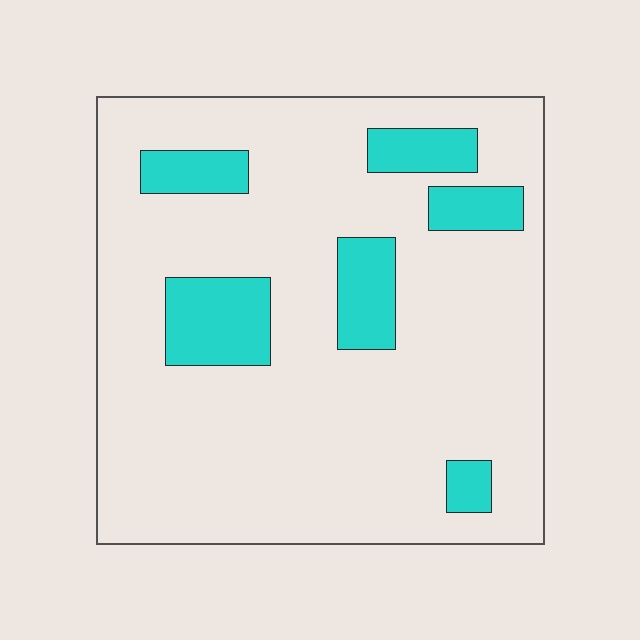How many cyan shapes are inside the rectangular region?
6.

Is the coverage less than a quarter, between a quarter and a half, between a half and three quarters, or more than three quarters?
Less than a quarter.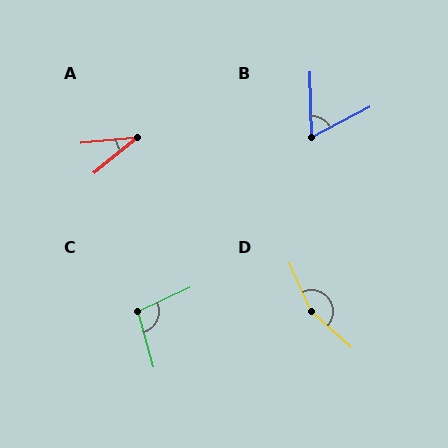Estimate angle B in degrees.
Approximately 64 degrees.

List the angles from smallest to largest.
A (33°), B (64°), C (99°), D (155°).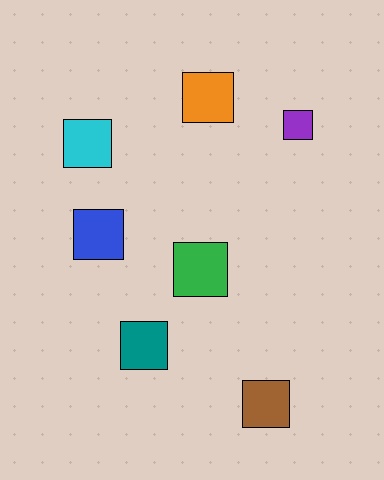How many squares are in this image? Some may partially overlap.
There are 7 squares.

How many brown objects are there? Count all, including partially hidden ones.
There is 1 brown object.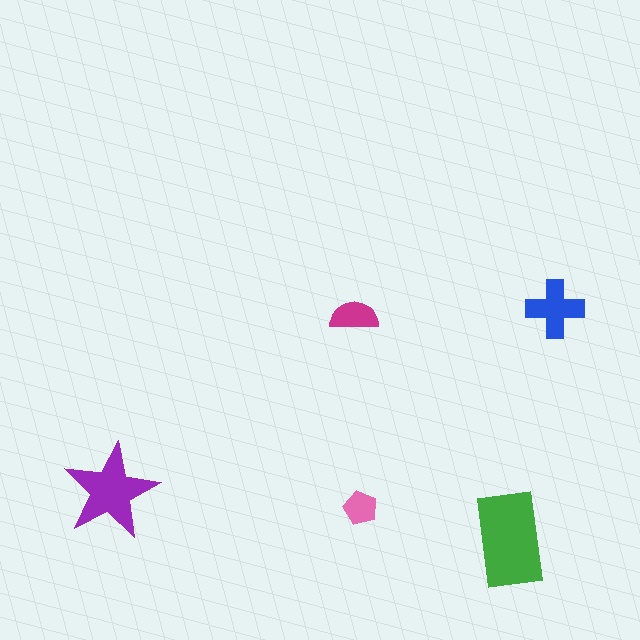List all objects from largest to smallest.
The green rectangle, the purple star, the blue cross, the magenta semicircle, the pink pentagon.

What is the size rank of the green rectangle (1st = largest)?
1st.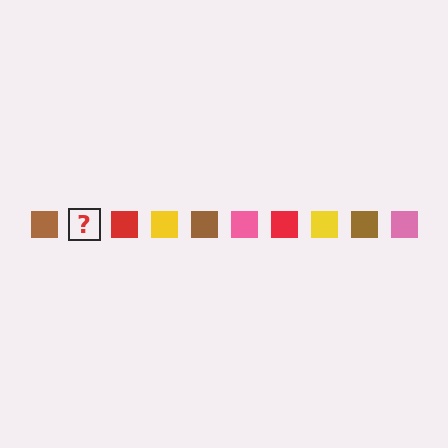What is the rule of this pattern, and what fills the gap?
The rule is that the pattern cycles through brown, pink, red, yellow squares. The gap should be filled with a pink square.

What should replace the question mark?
The question mark should be replaced with a pink square.